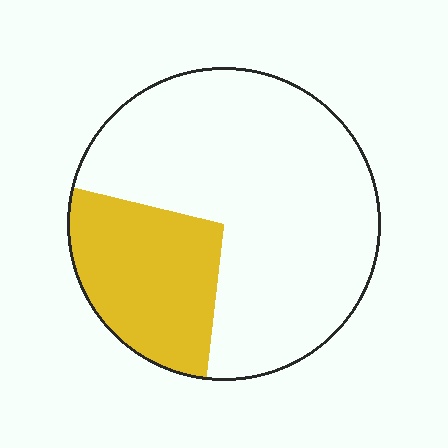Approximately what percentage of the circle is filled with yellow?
Approximately 25%.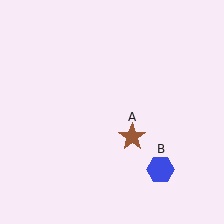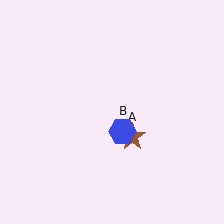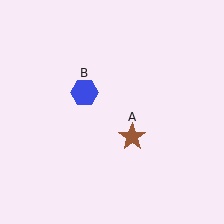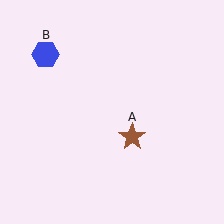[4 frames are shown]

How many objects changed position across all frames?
1 object changed position: blue hexagon (object B).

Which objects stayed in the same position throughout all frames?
Brown star (object A) remained stationary.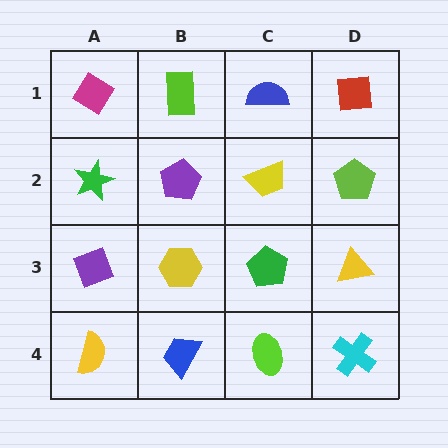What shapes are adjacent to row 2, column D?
A red square (row 1, column D), a yellow triangle (row 3, column D), a yellow trapezoid (row 2, column C).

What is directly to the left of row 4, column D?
A lime ellipse.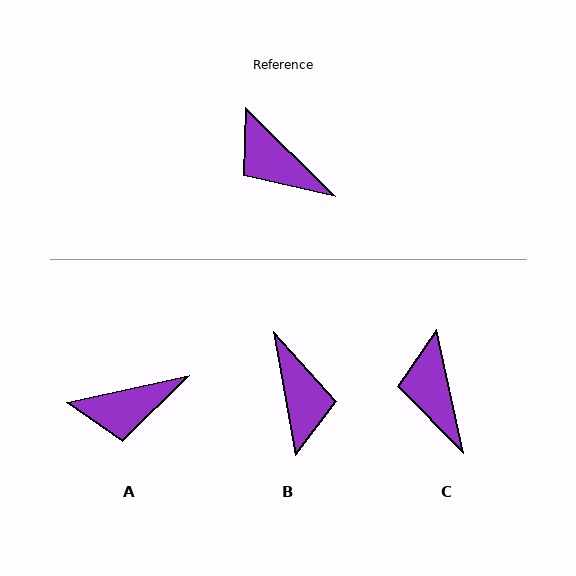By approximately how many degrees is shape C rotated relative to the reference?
Approximately 33 degrees clockwise.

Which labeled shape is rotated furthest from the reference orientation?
B, about 145 degrees away.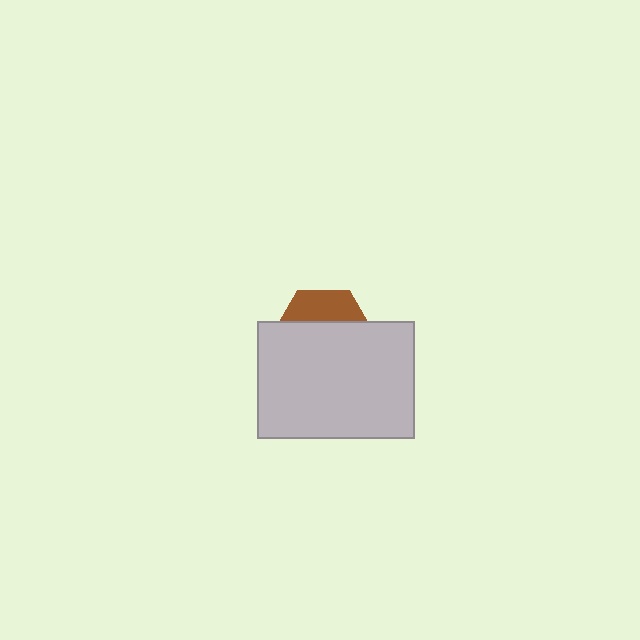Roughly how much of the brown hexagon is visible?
A small part of it is visible (roughly 31%).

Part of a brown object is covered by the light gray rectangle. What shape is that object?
It is a hexagon.